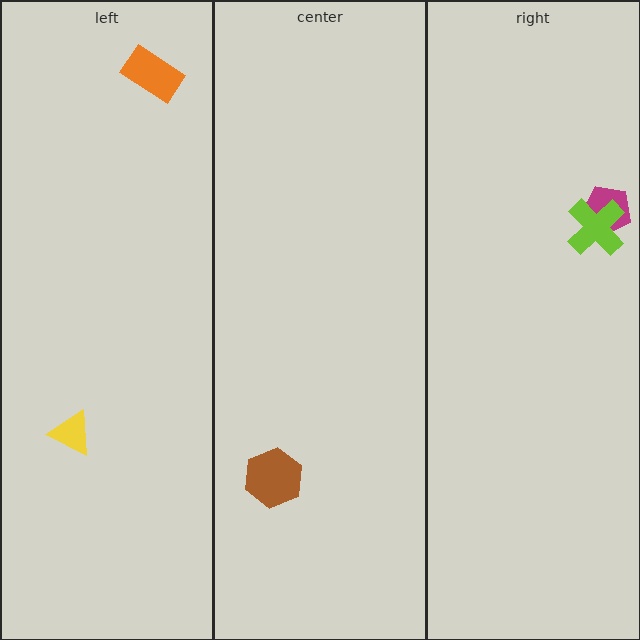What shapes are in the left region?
The yellow triangle, the orange rectangle.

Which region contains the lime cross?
The right region.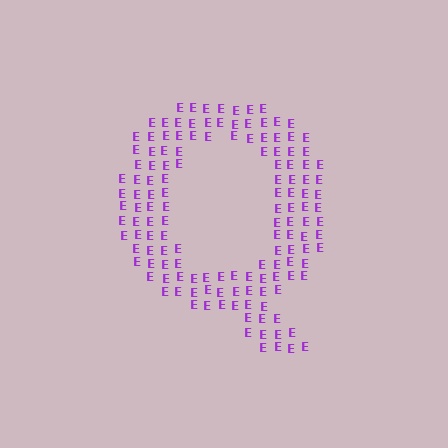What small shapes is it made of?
It is made of small letter E's.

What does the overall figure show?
The overall figure shows the letter Q.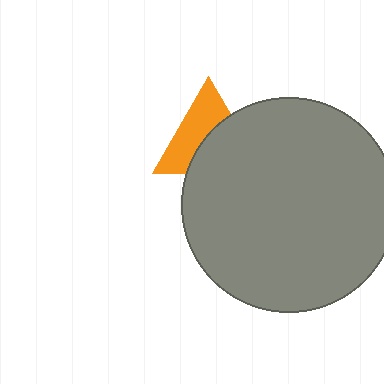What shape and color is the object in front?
The object in front is a gray circle.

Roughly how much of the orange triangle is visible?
About half of it is visible (roughly 51%).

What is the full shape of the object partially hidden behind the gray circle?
The partially hidden object is an orange triangle.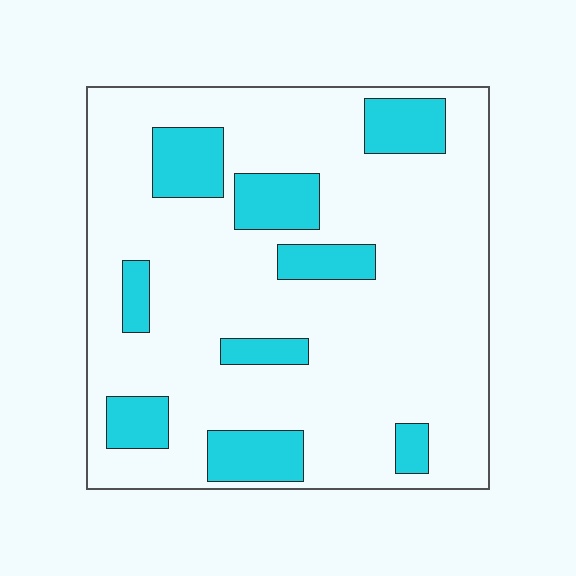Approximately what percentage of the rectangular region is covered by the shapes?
Approximately 20%.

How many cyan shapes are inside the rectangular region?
9.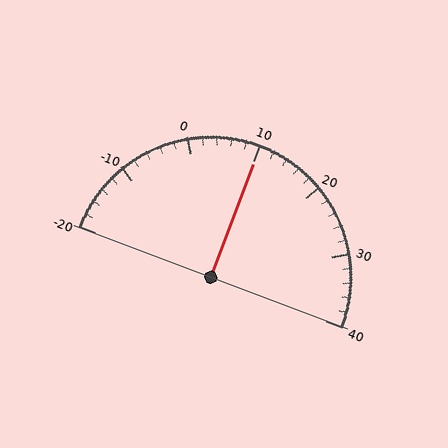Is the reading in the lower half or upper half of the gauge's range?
The reading is in the upper half of the range (-20 to 40).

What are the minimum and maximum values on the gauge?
The gauge ranges from -20 to 40.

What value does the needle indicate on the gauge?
The needle indicates approximately 10.